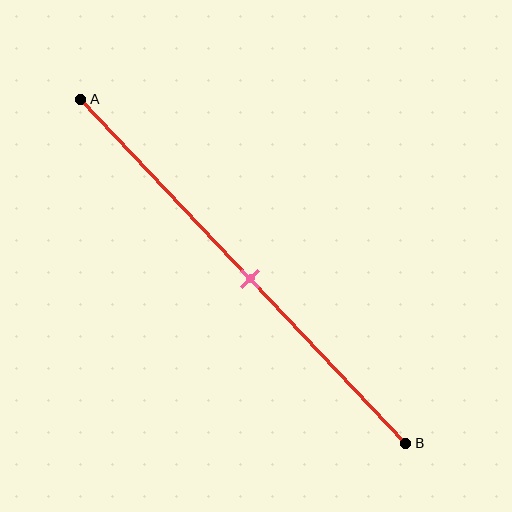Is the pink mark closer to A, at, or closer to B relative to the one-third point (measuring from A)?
The pink mark is closer to point B than the one-third point of segment AB.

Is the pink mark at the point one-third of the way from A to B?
No, the mark is at about 50% from A, not at the 33% one-third point.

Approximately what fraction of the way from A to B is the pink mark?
The pink mark is approximately 50% of the way from A to B.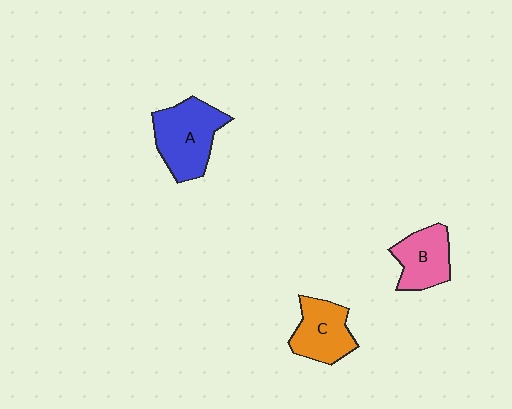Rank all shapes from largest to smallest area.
From largest to smallest: A (blue), C (orange), B (pink).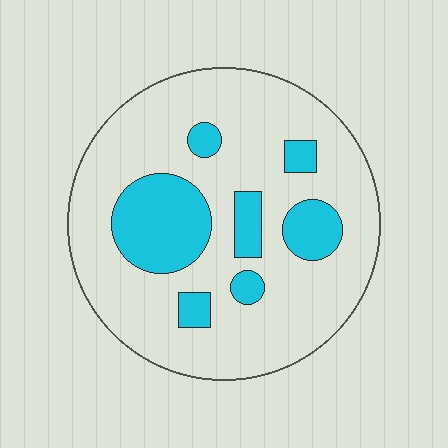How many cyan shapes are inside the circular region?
7.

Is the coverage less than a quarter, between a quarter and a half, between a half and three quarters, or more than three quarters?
Less than a quarter.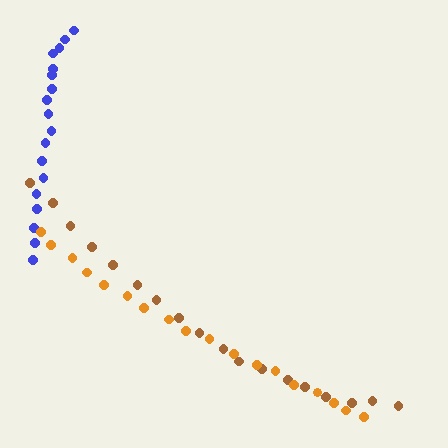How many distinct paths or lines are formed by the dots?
There are 3 distinct paths.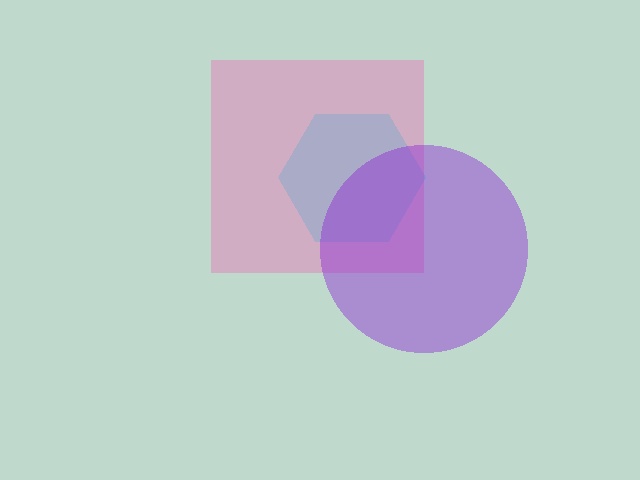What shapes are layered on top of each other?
The layered shapes are: a cyan hexagon, a pink square, a purple circle.